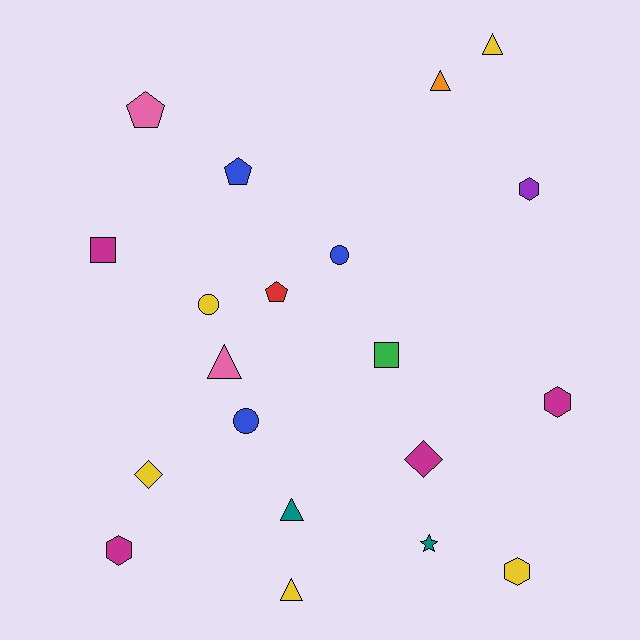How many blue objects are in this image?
There are 3 blue objects.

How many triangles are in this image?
There are 5 triangles.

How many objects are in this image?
There are 20 objects.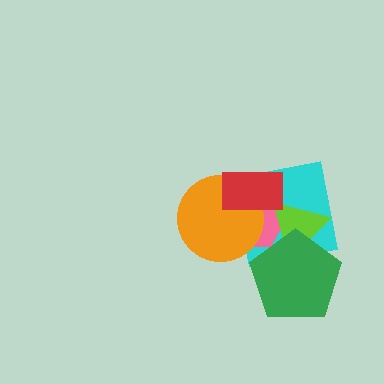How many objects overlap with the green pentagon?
3 objects overlap with the green pentagon.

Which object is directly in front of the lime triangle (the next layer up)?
The red rectangle is directly in front of the lime triangle.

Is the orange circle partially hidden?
Yes, it is partially covered by another shape.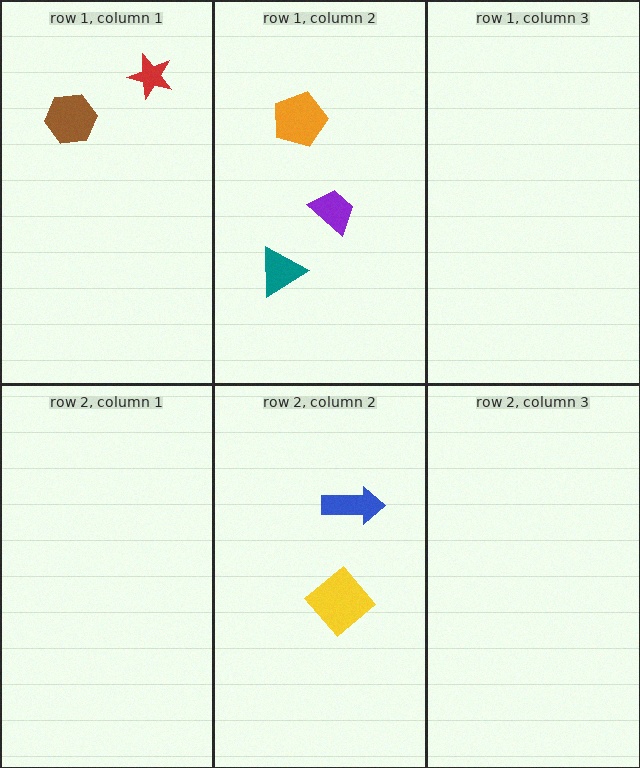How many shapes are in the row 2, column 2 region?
2.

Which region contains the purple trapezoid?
The row 1, column 2 region.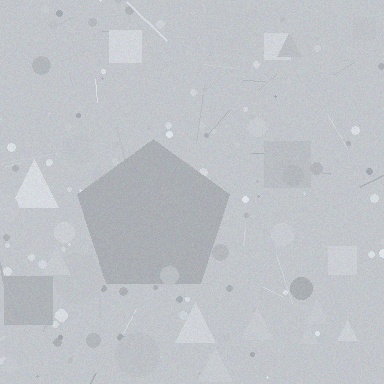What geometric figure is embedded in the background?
A pentagon is embedded in the background.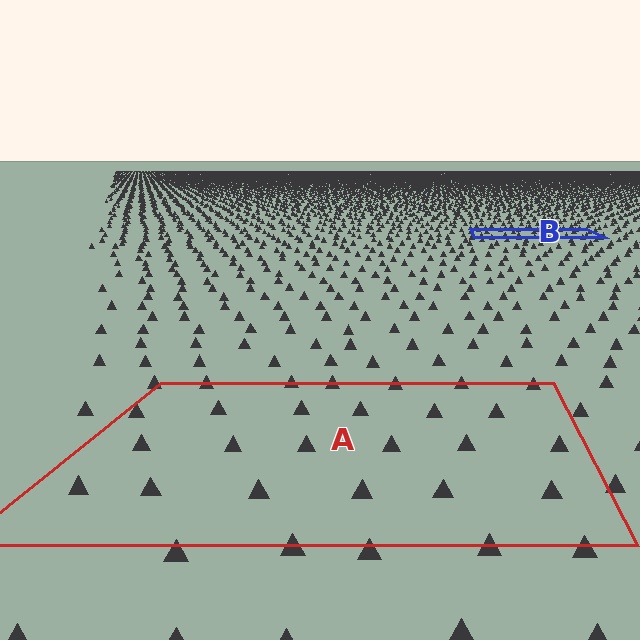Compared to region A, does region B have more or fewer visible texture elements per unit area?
Region B has more texture elements per unit area — they are packed more densely because it is farther away.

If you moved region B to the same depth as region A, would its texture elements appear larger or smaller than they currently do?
They would appear larger. At a closer depth, the same texture elements are projected at a bigger on-screen size.